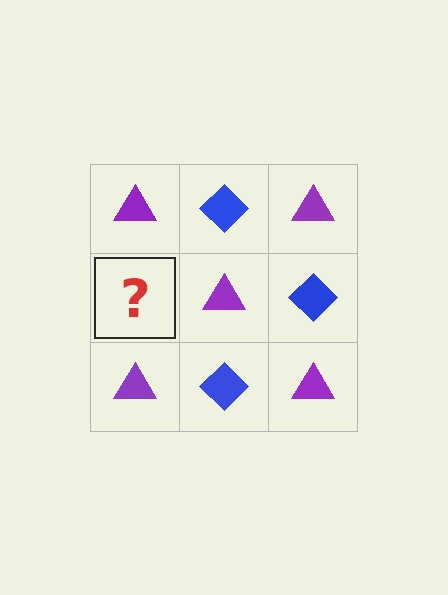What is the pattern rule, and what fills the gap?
The rule is that it alternates purple triangle and blue diamond in a checkerboard pattern. The gap should be filled with a blue diamond.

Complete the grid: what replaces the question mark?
The question mark should be replaced with a blue diamond.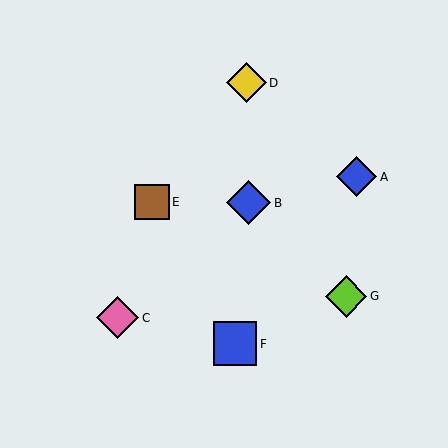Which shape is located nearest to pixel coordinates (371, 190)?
The blue diamond (labeled A) at (357, 177) is nearest to that location.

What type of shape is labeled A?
Shape A is a blue diamond.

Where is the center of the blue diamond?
The center of the blue diamond is at (357, 177).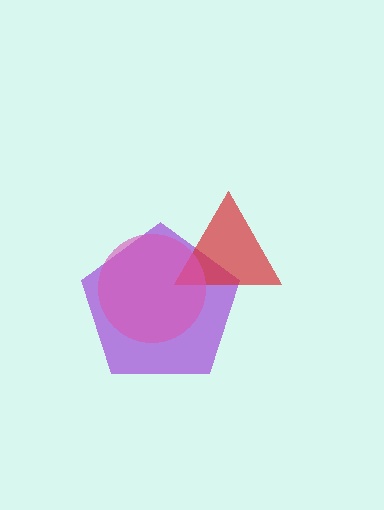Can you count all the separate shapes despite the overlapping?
Yes, there are 3 separate shapes.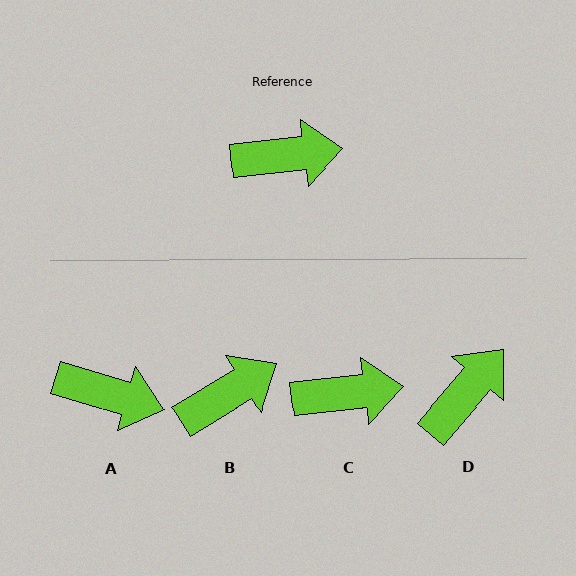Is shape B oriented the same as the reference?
No, it is off by about 25 degrees.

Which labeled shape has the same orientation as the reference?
C.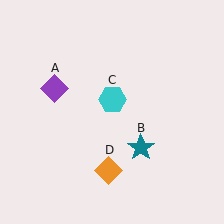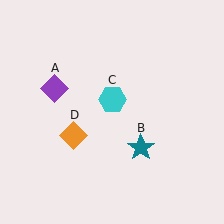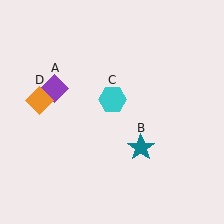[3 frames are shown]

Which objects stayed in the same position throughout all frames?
Purple diamond (object A) and teal star (object B) and cyan hexagon (object C) remained stationary.